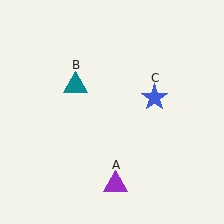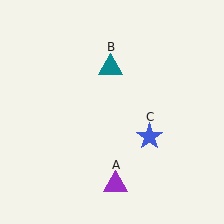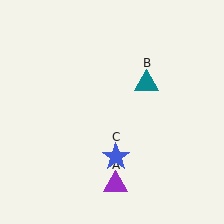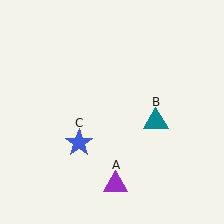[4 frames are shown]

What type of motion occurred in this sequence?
The teal triangle (object B), blue star (object C) rotated clockwise around the center of the scene.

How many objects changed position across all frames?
2 objects changed position: teal triangle (object B), blue star (object C).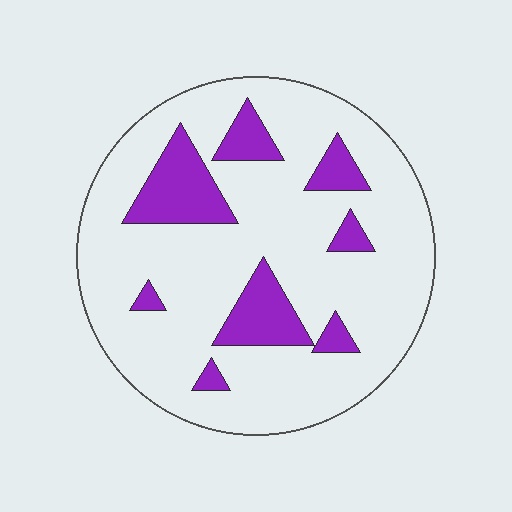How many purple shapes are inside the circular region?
8.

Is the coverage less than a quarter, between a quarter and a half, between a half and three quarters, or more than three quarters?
Less than a quarter.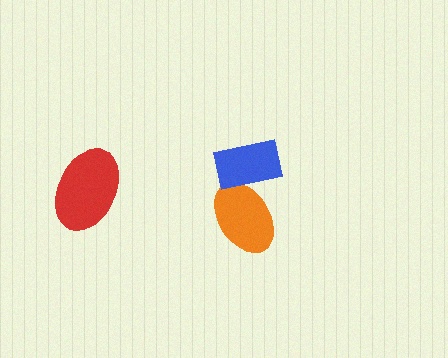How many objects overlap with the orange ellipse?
1 object overlaps with the orange ellipse.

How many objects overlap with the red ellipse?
0 objects overlap with the red ellipse.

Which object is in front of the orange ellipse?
The blue rectangle is in front of the orange ellipse.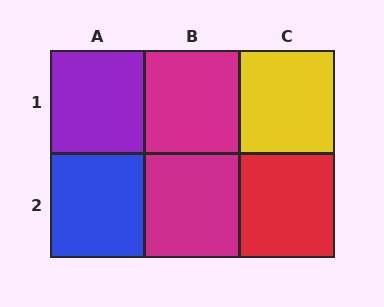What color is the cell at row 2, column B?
Magenta.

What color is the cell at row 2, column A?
Blue.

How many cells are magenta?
2 cells are magenta.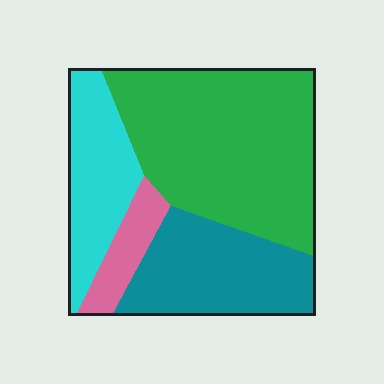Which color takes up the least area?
Pink, at roughly 10%.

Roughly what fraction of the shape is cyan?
Cyan covers roughly 20% of the shape.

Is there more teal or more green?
Green.